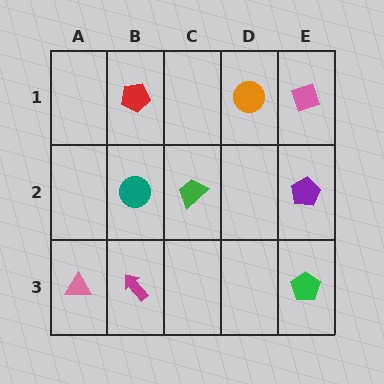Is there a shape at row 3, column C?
No, that cell is empty.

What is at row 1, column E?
A pink diamond.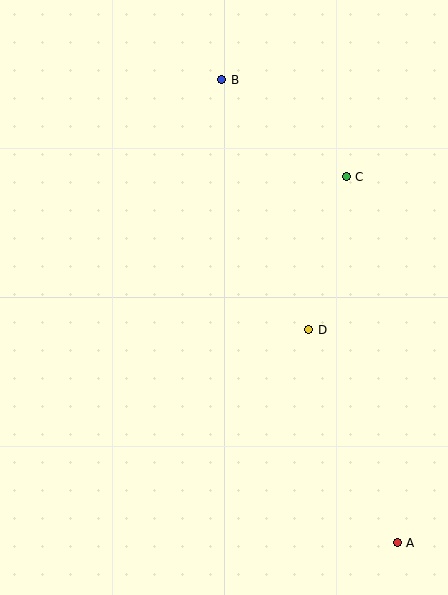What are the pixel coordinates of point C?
Point C is at (346, 177).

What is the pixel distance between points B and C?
The distance between B and C is 158 pixels.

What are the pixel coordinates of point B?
Point B is at (222, 80).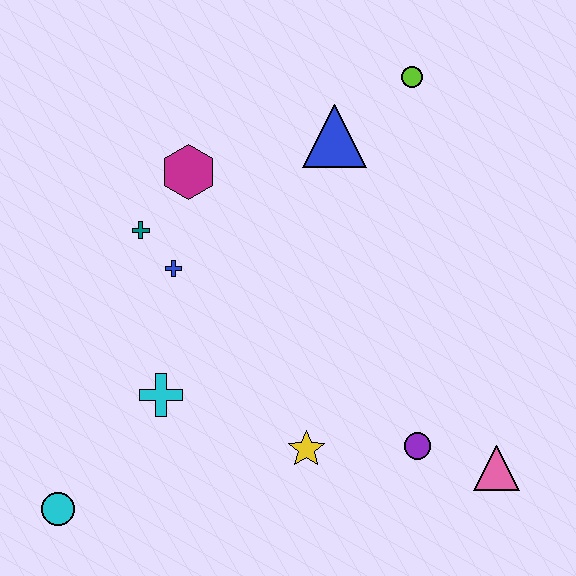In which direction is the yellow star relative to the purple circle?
The yellow star is to the left of the purple circle.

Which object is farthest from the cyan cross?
The lime circle is farthest from the cyan cross.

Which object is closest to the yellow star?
The purple circle is closest to the yellow star.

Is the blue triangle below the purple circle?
No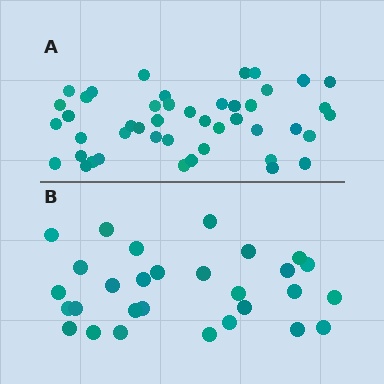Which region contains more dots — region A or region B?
Region A (the top region) has more dots.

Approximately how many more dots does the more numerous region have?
Region A has approximately 15 more dots than region B.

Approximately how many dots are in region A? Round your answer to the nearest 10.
About 40 dots. (The exact count is 45, which rounds to 40.)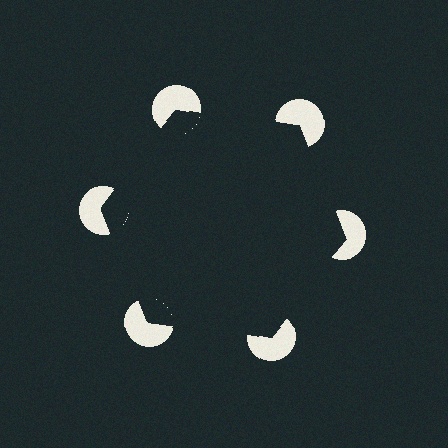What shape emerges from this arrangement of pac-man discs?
An illusory hexagon — its edges are inferred from the aligned wedge cuts in the pac-man discs, not physically drawn.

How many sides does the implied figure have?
6 sides.